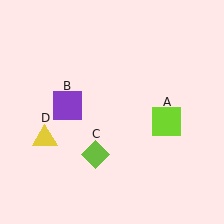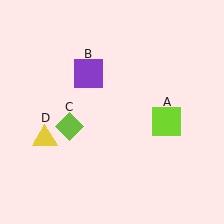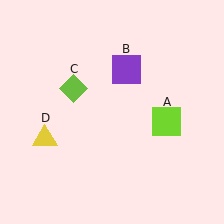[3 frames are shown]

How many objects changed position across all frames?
2 objects changed position: purple square (object B), lime diamond (object C).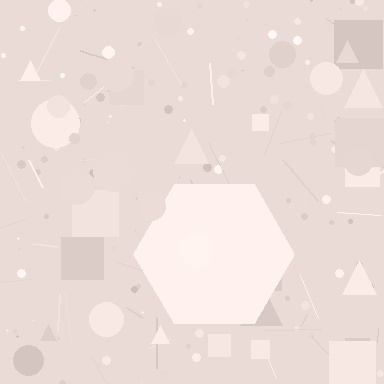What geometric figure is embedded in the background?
A hexagon is embedded in the background.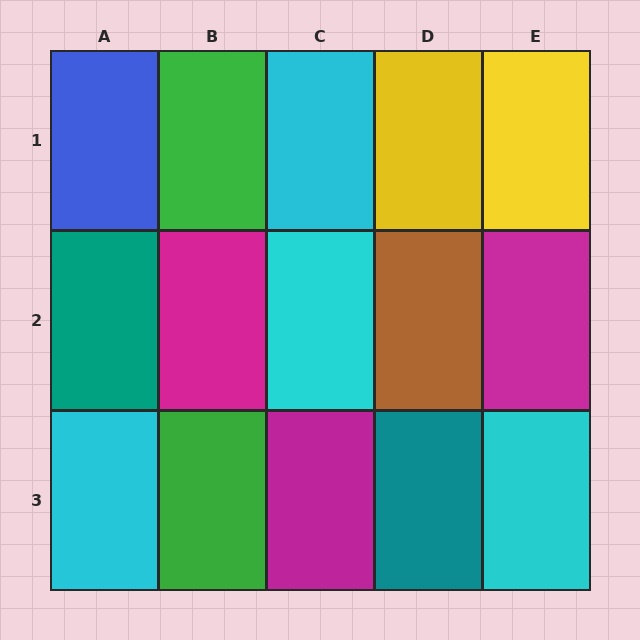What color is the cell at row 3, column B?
Green.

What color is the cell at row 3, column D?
Teal.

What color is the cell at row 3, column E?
Cyan.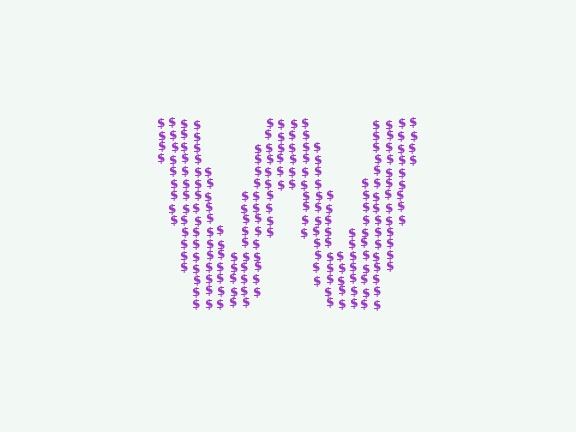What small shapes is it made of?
It is made of small dollar signs.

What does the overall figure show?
The overall figure shows the letter W.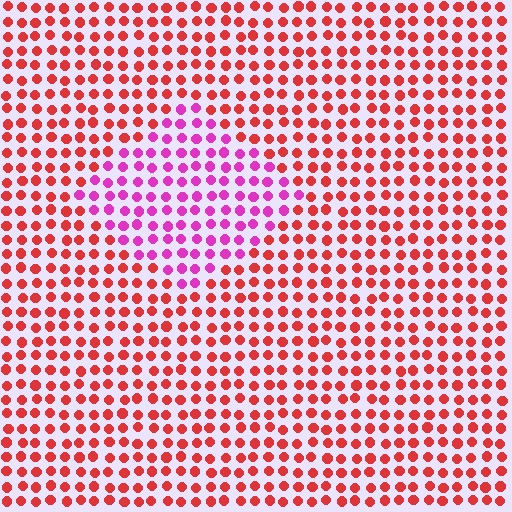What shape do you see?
I see a diamond.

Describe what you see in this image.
The image is filled with small red elements in a uniform arrangement. A diamond-shaped region is visible where the elements are tinted to a slightly different hue, forming a subtle color boundary.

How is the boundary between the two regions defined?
The boundary is defined purely by a slight shift in hue (about 48 degrees). Spacing, size, and orientation are identical on both sides.